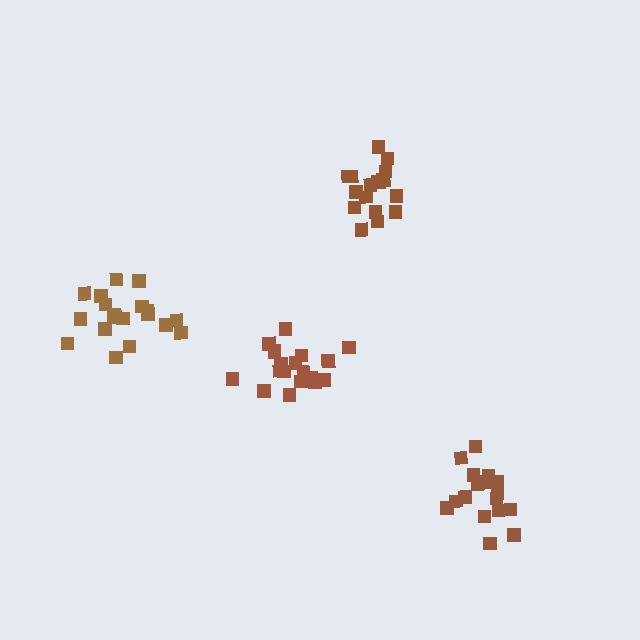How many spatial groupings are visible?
There are 4 spatial groupings.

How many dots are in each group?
Group 1: 16 dots, Group 2: 18 dots, Group 3: 19 dots, Group 4: 19 dots (72 total).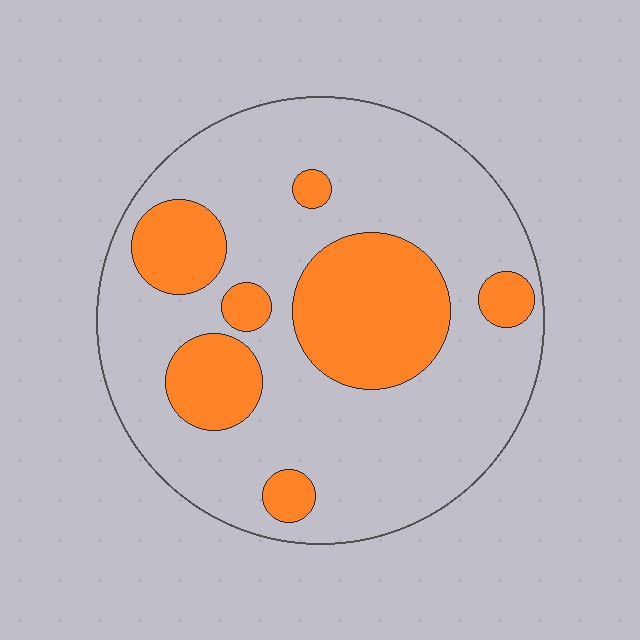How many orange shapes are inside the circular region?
7.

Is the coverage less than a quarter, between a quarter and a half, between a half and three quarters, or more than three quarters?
Between a quarter and a half.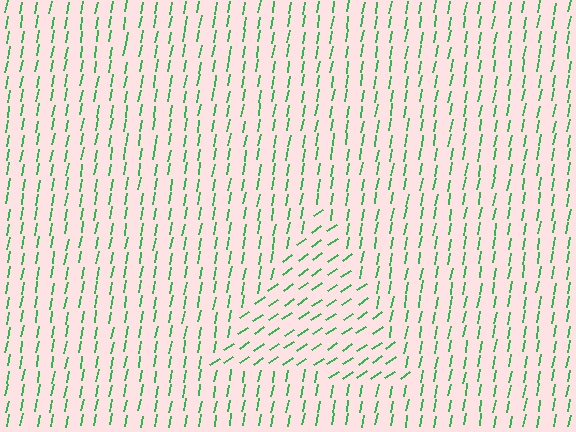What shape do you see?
I see a triangle.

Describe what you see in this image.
The image is filled with small green line segments. A triangle region in the image has lines oriented differently from the surrounding lines, creating a visible texture boundary.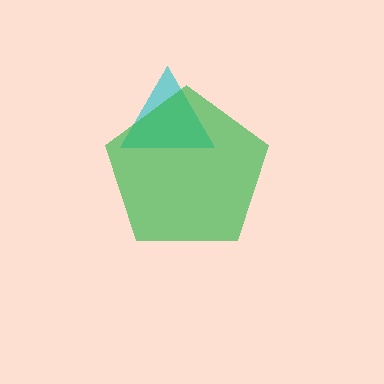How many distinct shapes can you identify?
There are 2 distinct shapes: a cyan triangle, a green pentagon.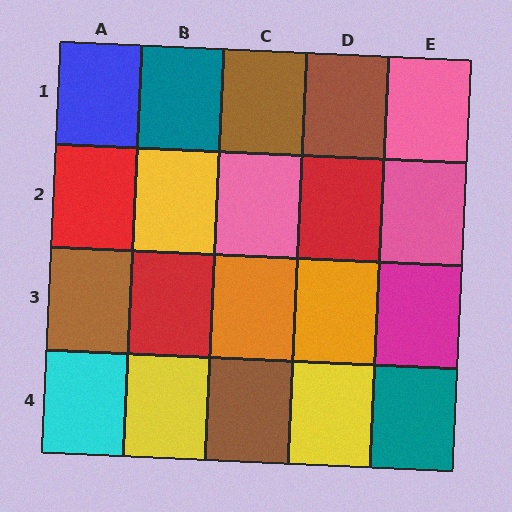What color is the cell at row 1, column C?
Brown.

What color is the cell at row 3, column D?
Orange.